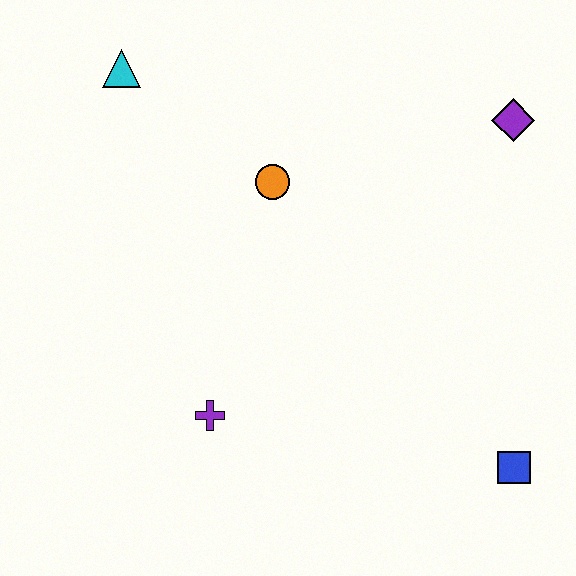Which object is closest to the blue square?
The purple cross is closest to the blue square.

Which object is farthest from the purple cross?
The purple diamond is farthest from the purple cross.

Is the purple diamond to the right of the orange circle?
Yes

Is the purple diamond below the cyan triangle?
Yes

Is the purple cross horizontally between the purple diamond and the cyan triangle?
Yes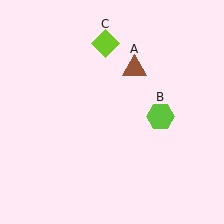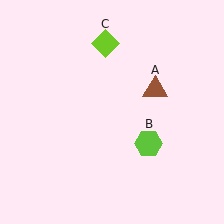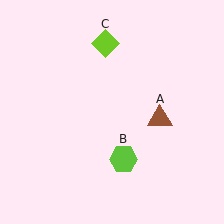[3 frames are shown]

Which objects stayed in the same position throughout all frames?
Lime diamond (object C) remained stationary.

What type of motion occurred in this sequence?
The brown triangle (object A), lime hexagon (object B) rotated clockwise around the center of the scene.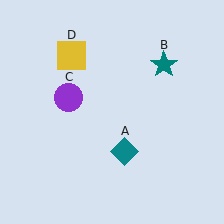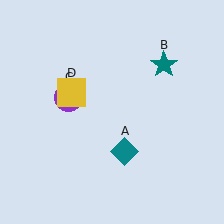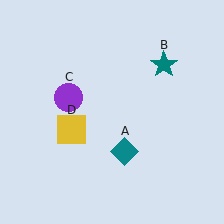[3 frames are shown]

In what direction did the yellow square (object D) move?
The yellow square (object D) moved down.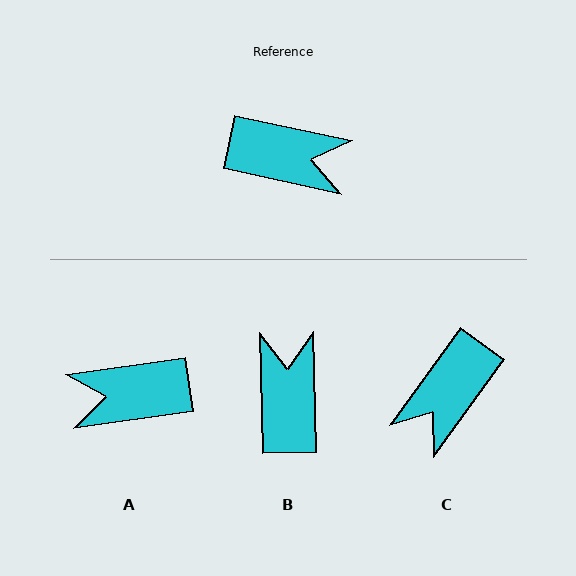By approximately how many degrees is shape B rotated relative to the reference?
Approximately 104 degrees counter-clockwise.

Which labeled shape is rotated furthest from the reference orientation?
A, about 160 degrees away.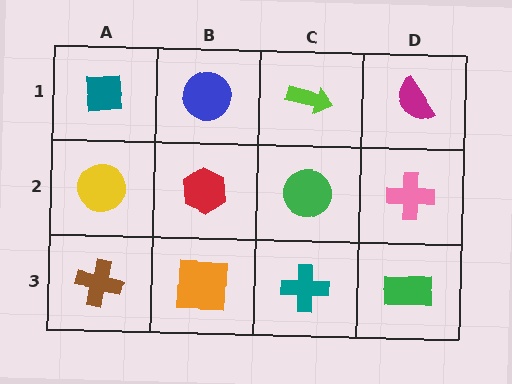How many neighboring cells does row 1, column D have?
2.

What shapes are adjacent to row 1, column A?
A yellow circle (row 2, column A), a blue circle (row 1, column B).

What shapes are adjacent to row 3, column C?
A green circle (row 2, column C), an orange square (row 3, column B), a green rectangle (row 3, column D).